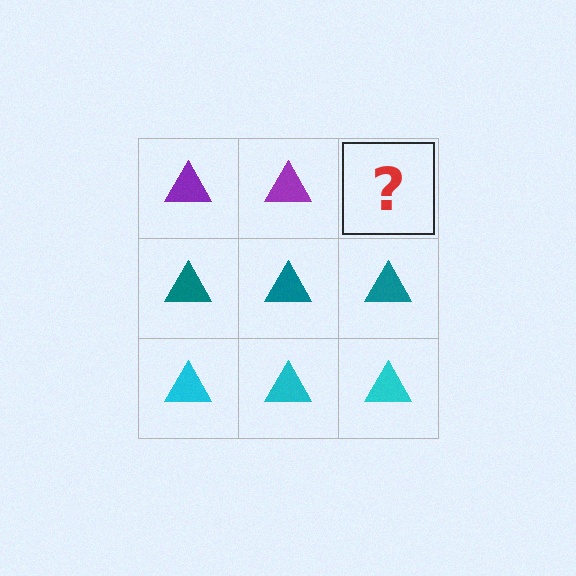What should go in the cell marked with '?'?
The missing cell should contain a purple triangle.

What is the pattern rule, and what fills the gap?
The rule is that each row has a consistent color. The gap should be filled with a purple triangle.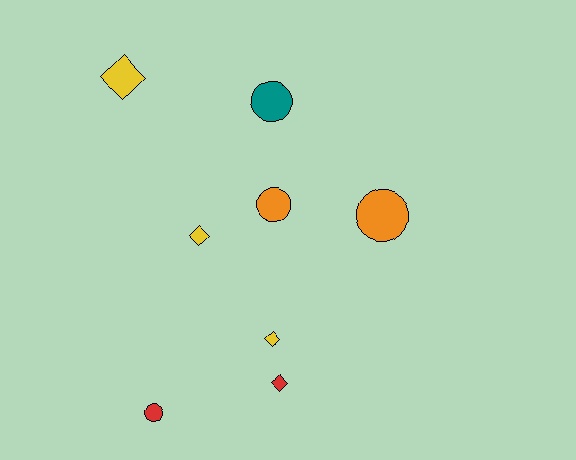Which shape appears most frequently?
Circle, with 4 objects.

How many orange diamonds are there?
There are no orange diamonds.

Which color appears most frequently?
Yellow, with 3 objects.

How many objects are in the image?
There are 8 objects.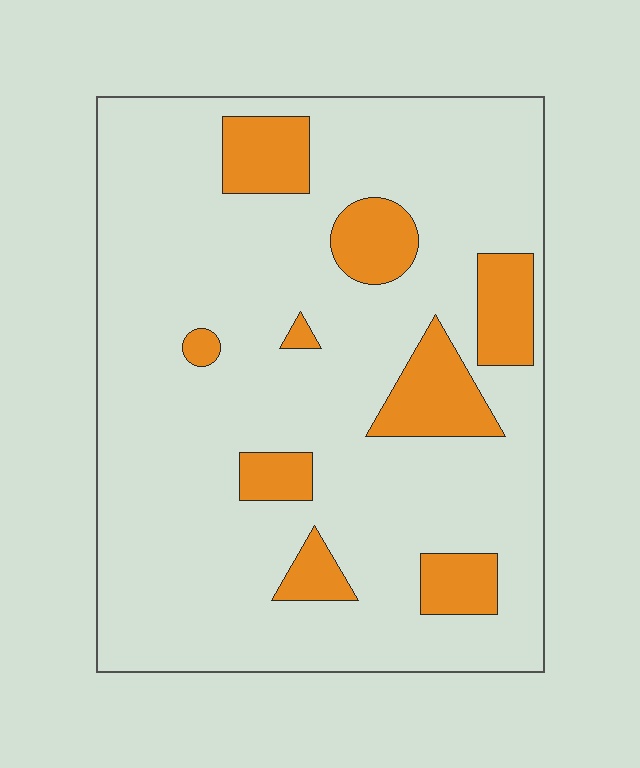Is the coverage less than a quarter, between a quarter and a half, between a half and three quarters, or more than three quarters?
Less than a quarter.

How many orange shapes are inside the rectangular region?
9.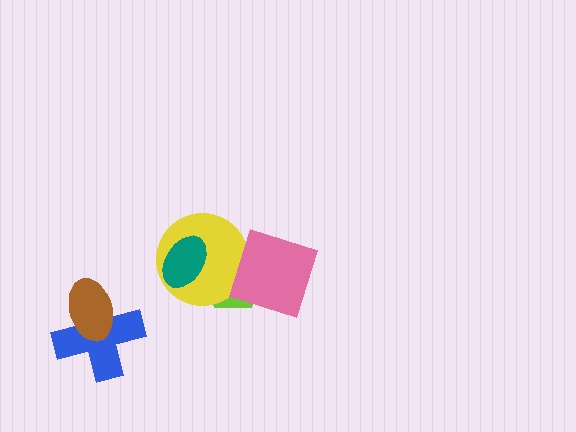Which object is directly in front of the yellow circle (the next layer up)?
The teal ellipse is directly in front of the yellow circle.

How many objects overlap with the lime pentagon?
3 objects overlap with the lime pentagon.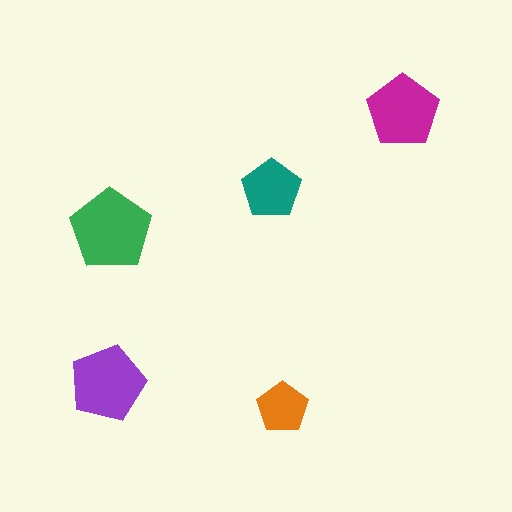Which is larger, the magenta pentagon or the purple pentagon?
The purple one.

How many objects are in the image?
There are 5 objects in the image.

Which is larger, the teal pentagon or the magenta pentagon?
The magenta one.